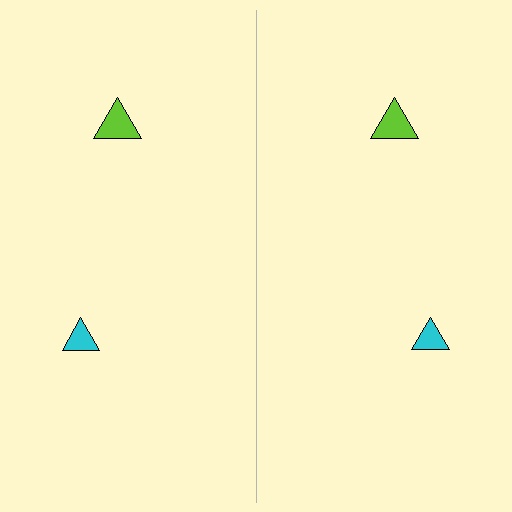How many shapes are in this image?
There are 4 shapes in this image.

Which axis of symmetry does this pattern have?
The pattern has a vertical axis of symmetry running through the center of the image.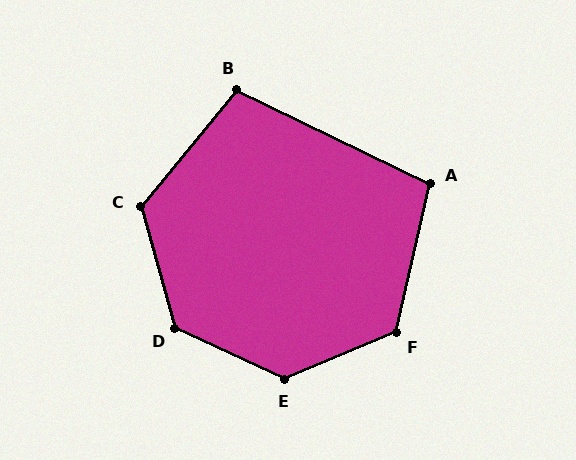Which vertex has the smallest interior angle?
A, at approximately 103 degrees.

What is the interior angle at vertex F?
Approximately 125 degrees (obtuse).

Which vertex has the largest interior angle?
E, at approximately 132 degrees.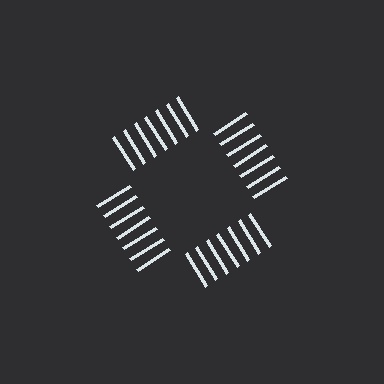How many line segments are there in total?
28 — 7 along each of the 4 edges.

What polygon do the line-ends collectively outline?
An illusory square — the line segments terminate on its edges but no continuous stroke is drawn.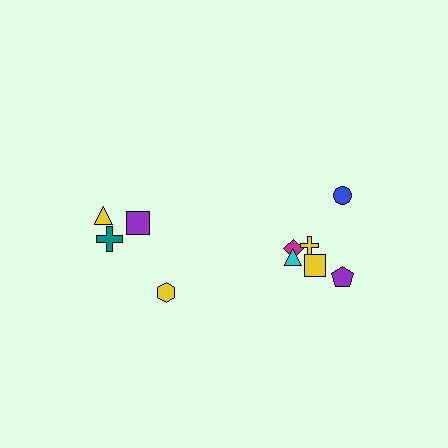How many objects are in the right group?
There are 6 objects.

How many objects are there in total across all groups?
There are 10 objects.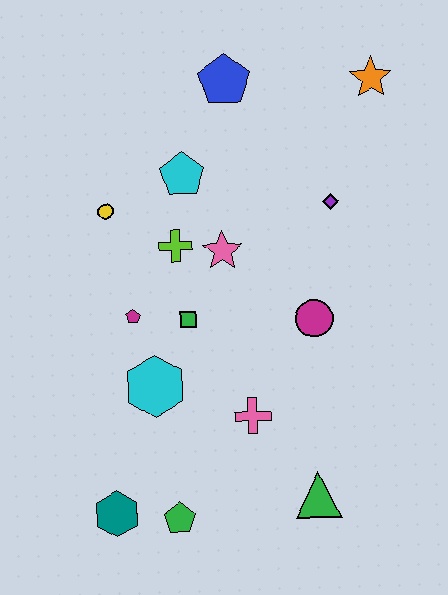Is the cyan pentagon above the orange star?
No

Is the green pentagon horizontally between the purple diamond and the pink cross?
No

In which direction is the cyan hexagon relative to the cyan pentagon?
The cyan hexagon is below the cyan pentagon.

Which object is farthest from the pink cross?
The orange star is farthest from the pink cross.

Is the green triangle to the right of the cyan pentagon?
Yes